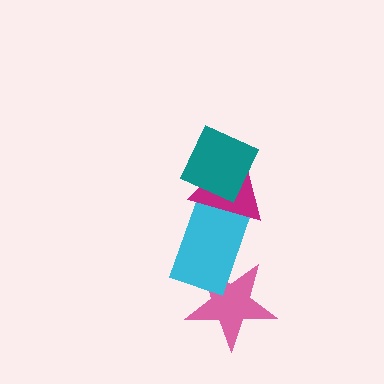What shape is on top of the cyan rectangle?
The magenta triangle is on top of the cyan rectangle.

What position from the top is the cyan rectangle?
The cyan rectangle is 3rd from the top.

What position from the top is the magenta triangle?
The magenta triangle is 2nd from the top.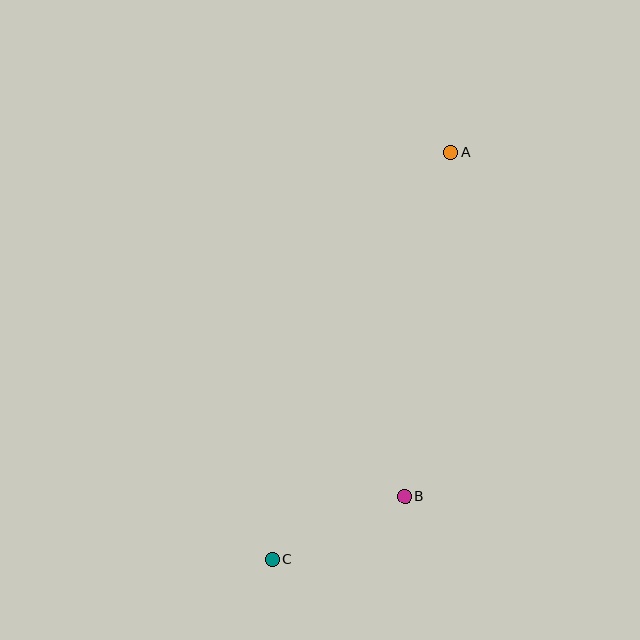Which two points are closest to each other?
Points B and C are closest to each other.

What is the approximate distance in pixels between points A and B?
The distance between A and B is approximately 347 pixels.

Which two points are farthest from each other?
Points A and C are farthest from each other.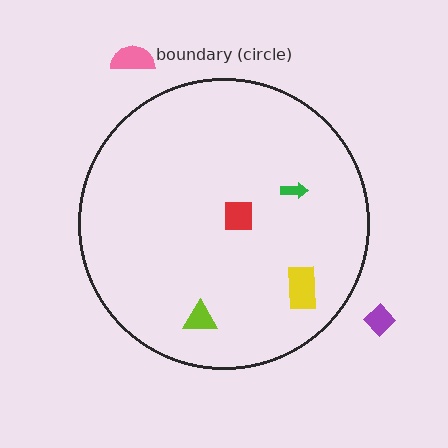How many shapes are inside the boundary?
4 inside, 2 outside.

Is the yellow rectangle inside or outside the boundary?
Inside.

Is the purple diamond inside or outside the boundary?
Outside.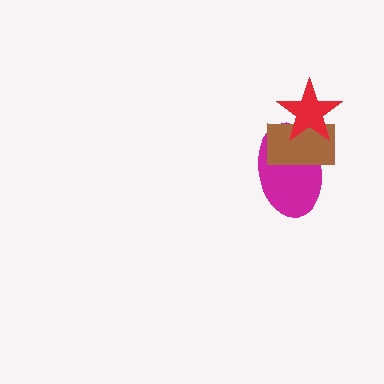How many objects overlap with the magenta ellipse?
2 objects overlap with the magenta ellipse.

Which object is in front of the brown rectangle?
The red star is in front of the brown rectangle.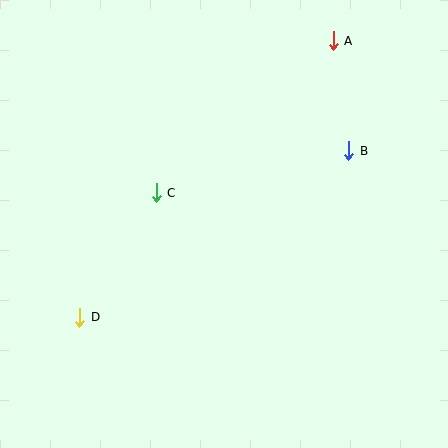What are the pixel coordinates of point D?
Point D is at (80, 317).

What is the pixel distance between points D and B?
The distance between D and B is 316 pixels.